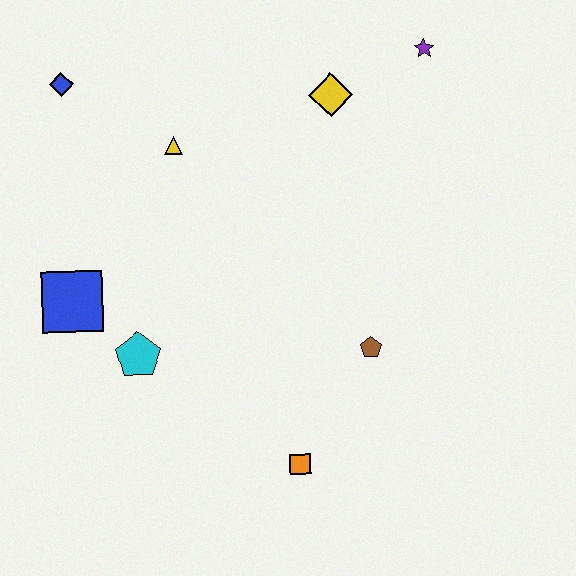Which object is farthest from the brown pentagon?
The blue diamond is farthest from the brown pentagon.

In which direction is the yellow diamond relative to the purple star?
The yellow diamond is to the left of the purple star.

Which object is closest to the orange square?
The brown pentagon is closest to the orange square.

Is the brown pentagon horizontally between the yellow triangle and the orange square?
No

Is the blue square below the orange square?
No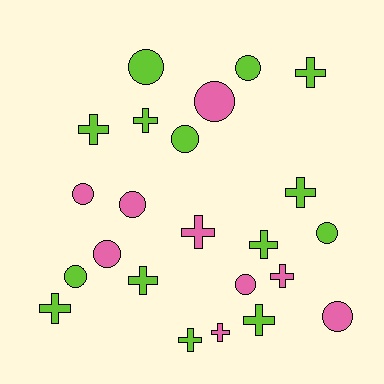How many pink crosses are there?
There are 3 pink crosses.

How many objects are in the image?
There are 23 objects.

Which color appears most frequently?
Lime, with 14 objects.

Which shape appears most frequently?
Cross, with 12 objects.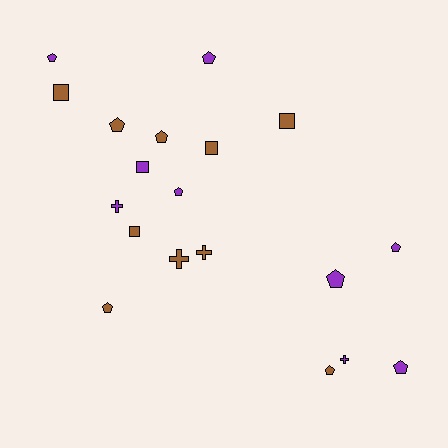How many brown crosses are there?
There are 2 brown crosses.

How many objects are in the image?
There are 19 objects.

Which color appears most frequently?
Brown, with 10 objects.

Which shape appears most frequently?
Pentagon, with 10 objects.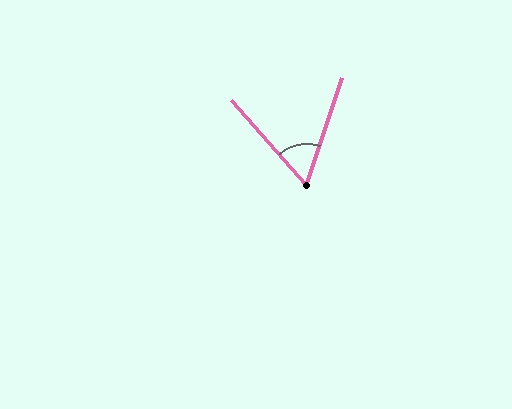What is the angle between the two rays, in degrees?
Approximately 60 degrees.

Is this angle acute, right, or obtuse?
It is acute.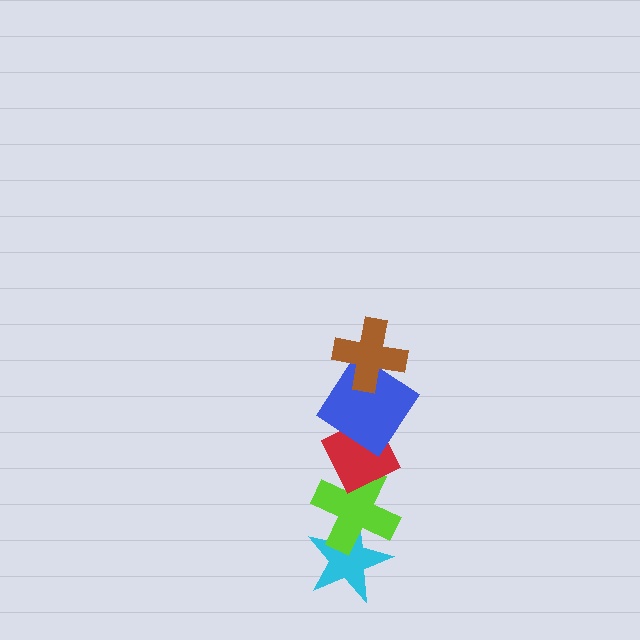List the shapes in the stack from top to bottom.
From top to bottom: the brown cross, the blue diamond, the red diamond, the lime cross, the cyan star.